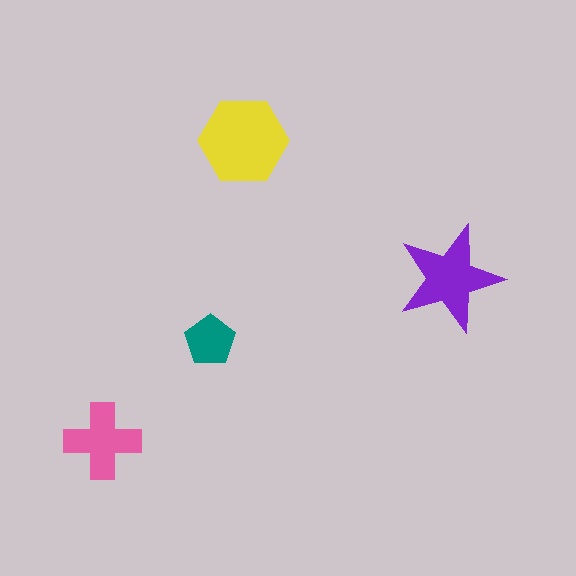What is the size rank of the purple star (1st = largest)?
2nd.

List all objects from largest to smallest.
The yellow hexagon, the purple star, the pink cross, the teal pentagon.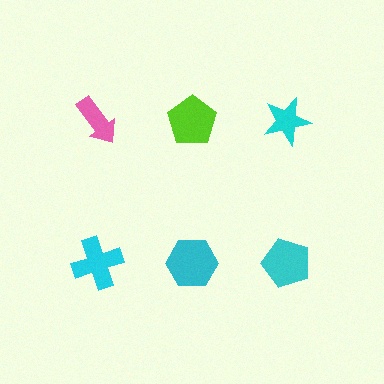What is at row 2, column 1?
A cyan cross.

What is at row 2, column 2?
A cyan hexagon.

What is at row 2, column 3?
A cyan pentagon.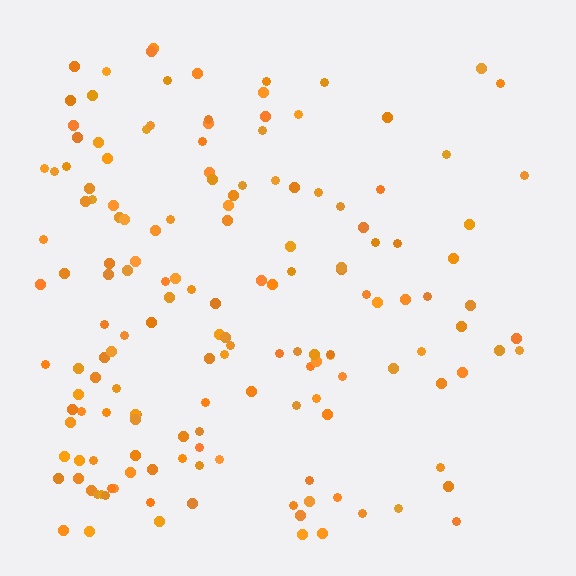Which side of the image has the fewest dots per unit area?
The right.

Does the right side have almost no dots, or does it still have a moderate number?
Still a moderate number, just noticeably fewer than the left.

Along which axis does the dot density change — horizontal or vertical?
Horizontal.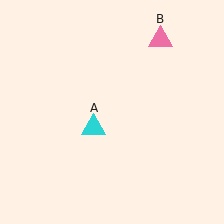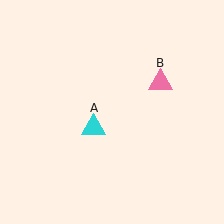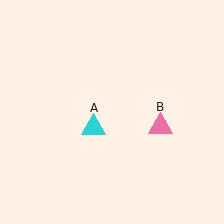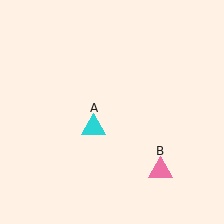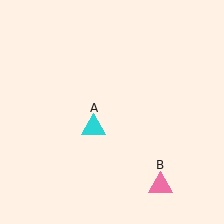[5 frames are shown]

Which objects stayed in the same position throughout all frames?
Cyan triangle (object A) remained stationary.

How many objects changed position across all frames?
1 object changed position: pink triangle (object B).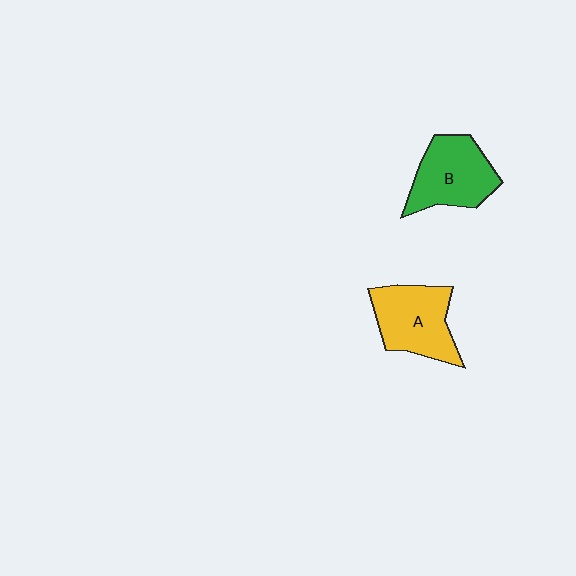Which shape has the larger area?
Shape A (yellow).